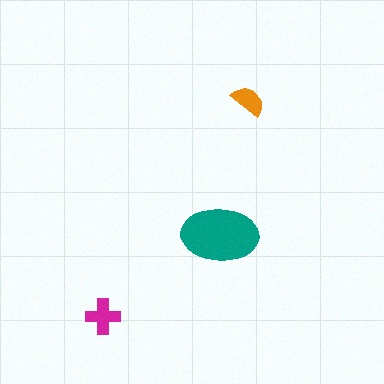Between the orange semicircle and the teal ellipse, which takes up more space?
The teal ellipse.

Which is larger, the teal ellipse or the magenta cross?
The teal ellipse.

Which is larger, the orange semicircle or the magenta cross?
The magenta cross.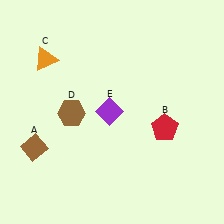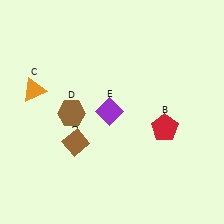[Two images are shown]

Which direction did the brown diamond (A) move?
The brown diamond (A) moved right.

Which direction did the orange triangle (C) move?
The orange triangle (C) moved down.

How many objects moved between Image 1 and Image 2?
2 objects moved between the two images.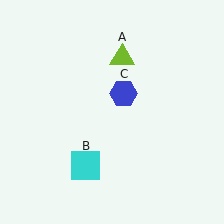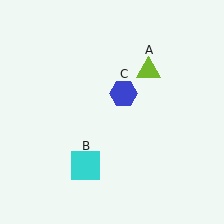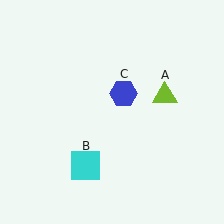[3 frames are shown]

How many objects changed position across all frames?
1 object changed position: lime triangle (object A).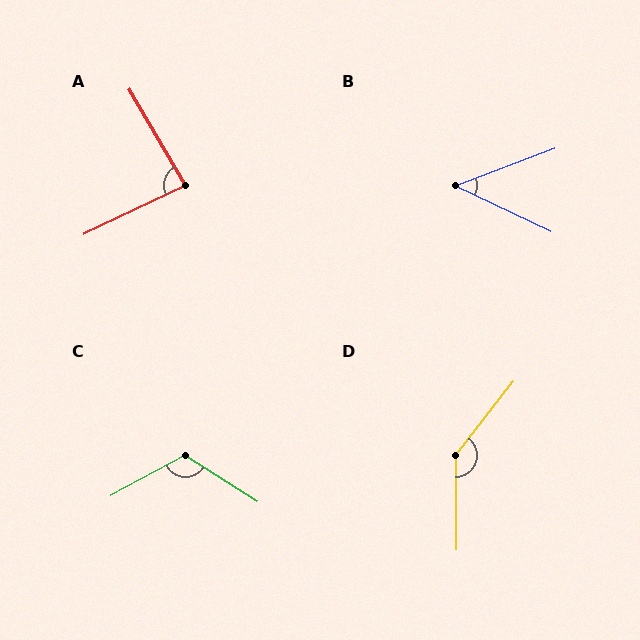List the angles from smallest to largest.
B (46°), A (85°), C (119°), D (141°).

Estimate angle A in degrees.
Approximately 85 degrees.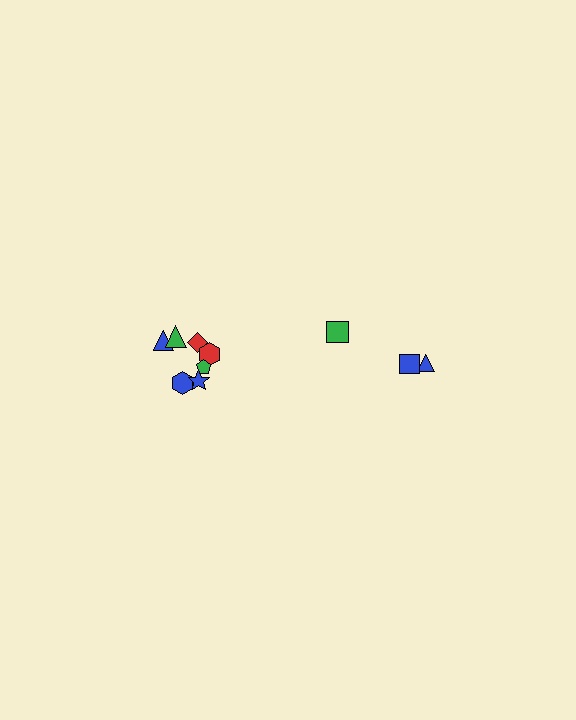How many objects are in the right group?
There are 3 objects.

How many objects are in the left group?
There are 7 objects.